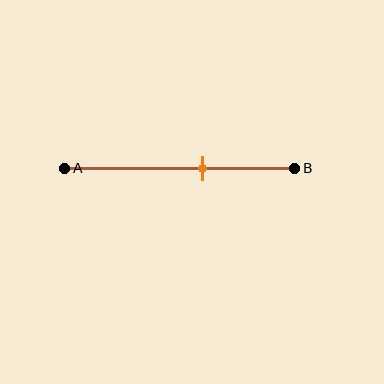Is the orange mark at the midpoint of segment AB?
No, the mark is at about 60% from A, not at the 50% midpoint.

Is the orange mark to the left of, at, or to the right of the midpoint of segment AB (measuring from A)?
The orange mark is to the right of the midpoint of segment AB.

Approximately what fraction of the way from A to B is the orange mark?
The orange mark is approximately 60% of the way from A to B.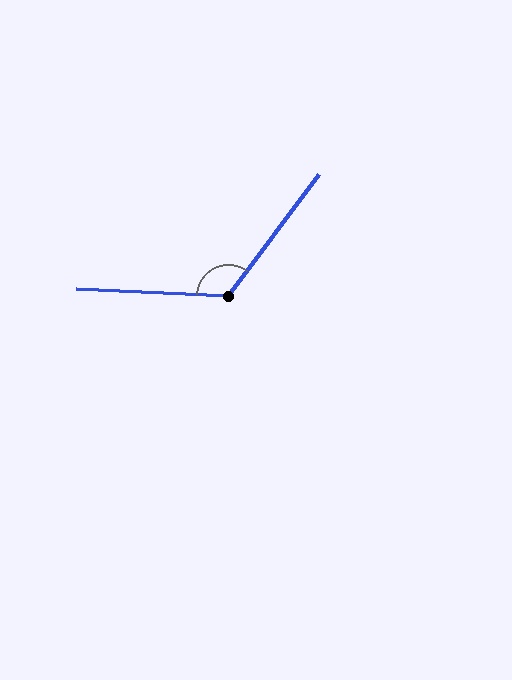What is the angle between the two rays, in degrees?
Approximately 124 degrees.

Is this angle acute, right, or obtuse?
It is obtuse.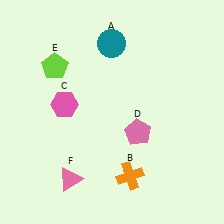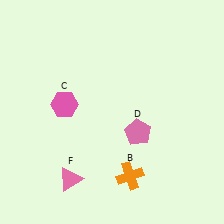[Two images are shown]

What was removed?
The teal circle (A), the lime pentagon (E) were removed in Image 2.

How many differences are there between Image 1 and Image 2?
There are 2 differences between the two images.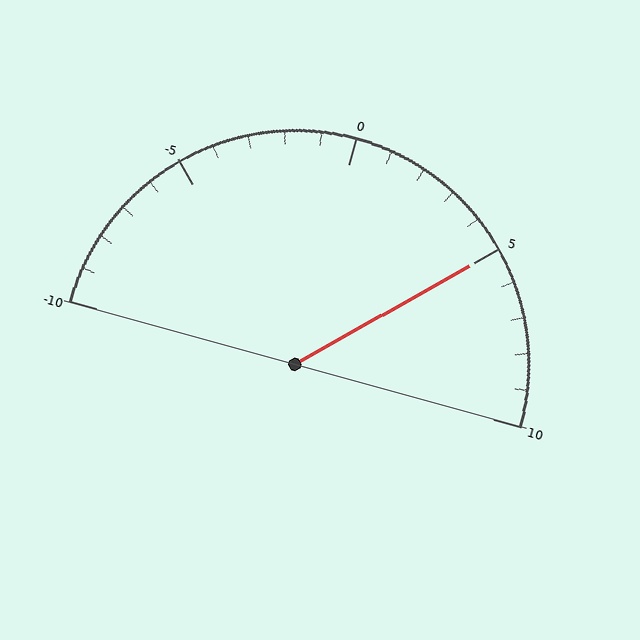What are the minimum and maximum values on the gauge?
The gauge ranges from -10 to 10.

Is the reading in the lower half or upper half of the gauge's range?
The reading is in the upper half of the range (-10 to 10).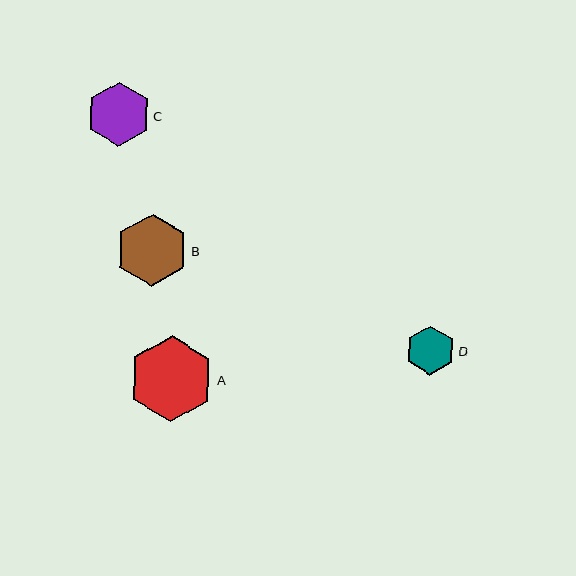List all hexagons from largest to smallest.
From largest to smallest: A, B, C, D.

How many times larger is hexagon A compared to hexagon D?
Hexagon A is approximately 1.7 times the size of hexagon D.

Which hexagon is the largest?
Hexagon A is the largest with a size of approximately 86 pixels.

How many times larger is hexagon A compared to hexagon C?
Hexagon A is approximately 1.4 times the size of hexagon C.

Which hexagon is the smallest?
Hexagon D is the smallest with a size of approximately 49 pixels.